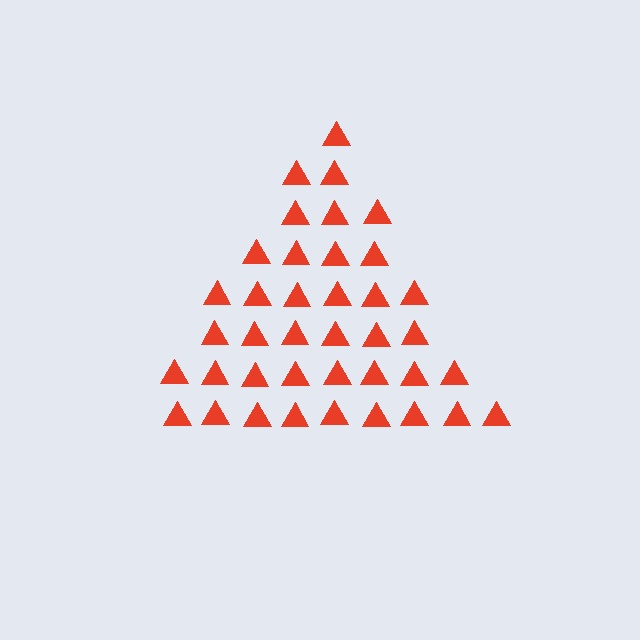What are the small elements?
The small elements are triangles.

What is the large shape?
The large shape is a triangle.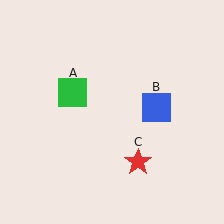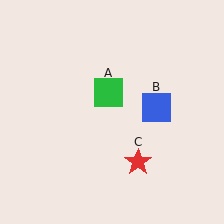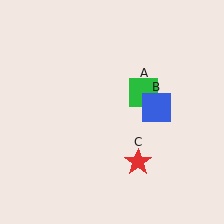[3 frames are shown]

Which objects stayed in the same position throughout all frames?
Blue square (object B) and red star (object C) remained stationary.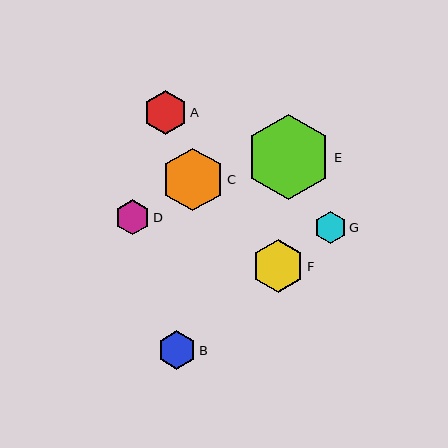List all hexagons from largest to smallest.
From largest to smallest: E, C, F, A, B, D, G.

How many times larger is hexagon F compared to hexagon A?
Hexagon F is approximately 1.2 times the size of hexagon A.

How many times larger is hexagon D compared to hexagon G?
Hexagon D is approximately 1.1 times the size of hexagon G.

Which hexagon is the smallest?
Hexagon G is the smallest with a size of approximately 32 pixels.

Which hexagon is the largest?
Hexagon E is the largest with a size of approximately 85 pixels.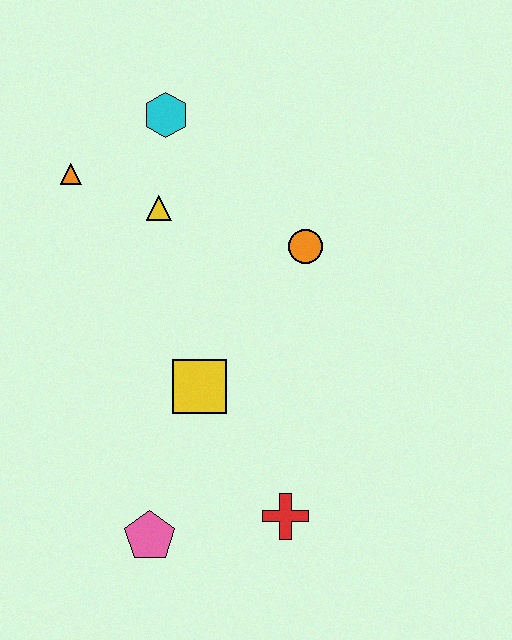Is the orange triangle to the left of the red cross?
Yes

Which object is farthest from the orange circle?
The pink pentagon is farthest from the orange circle.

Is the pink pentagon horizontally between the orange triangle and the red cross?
Yes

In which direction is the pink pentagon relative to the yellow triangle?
The pink pentagon is below the yellow triangle.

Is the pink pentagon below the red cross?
Yes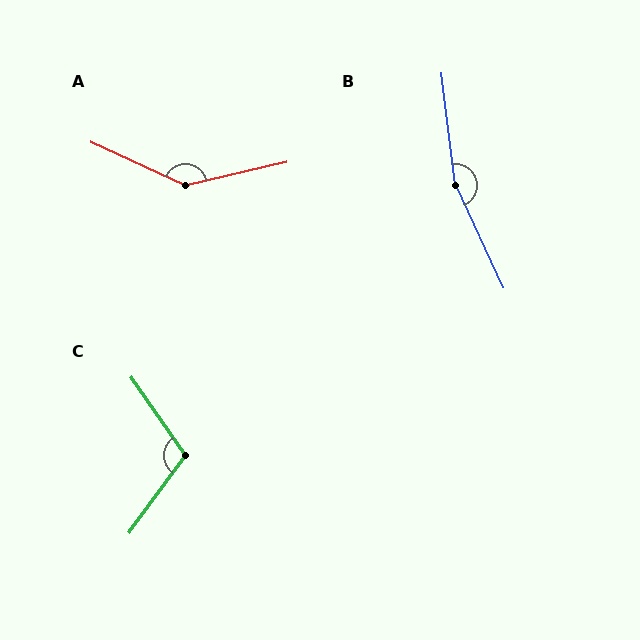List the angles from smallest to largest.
C (109°), A (142°), B (162°).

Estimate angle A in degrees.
Approximately 142 degrees.